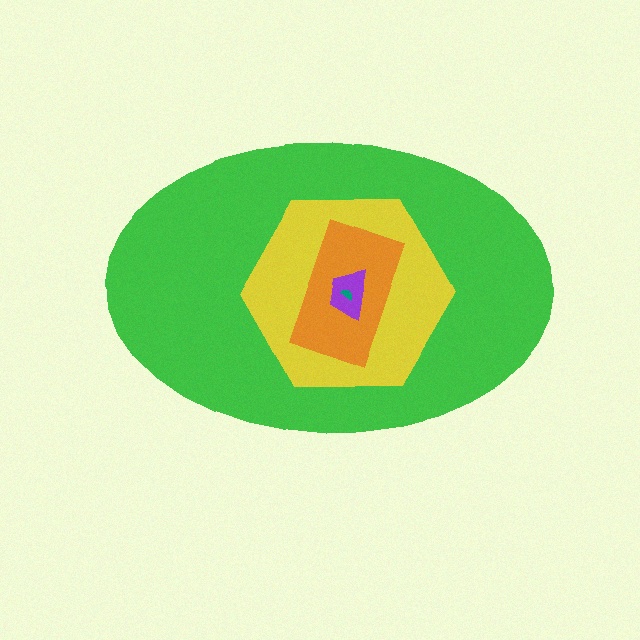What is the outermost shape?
The green ellipse.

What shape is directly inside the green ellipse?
The yellow hexagon.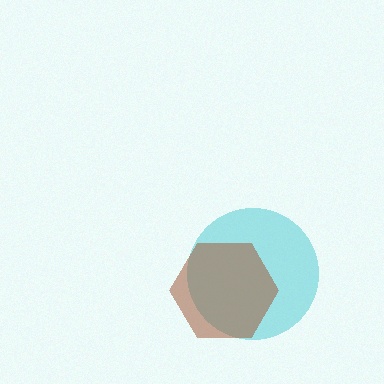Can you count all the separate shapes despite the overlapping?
Yes, there are 2 separate shapes.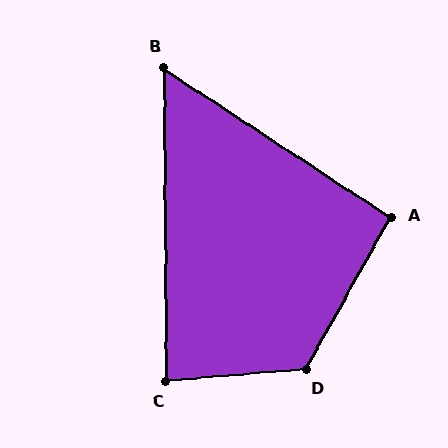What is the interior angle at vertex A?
Approximately 94 degrees (approximately right).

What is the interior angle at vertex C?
Approximately 86 degrees (approximately right).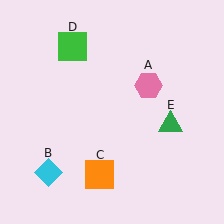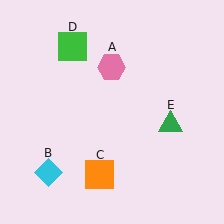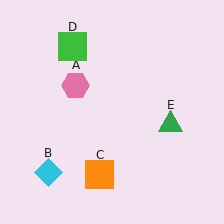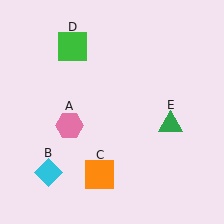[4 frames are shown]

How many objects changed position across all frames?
1 object changed position: pink hexagon (object A).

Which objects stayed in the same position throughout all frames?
Cyan diamond (object B) and orange square (object C) and green square (object D) and green triangle (object E) remained stationary.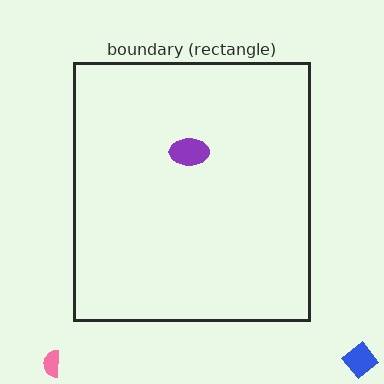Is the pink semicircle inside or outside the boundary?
Outside.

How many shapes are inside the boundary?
1 inside, 2 outside.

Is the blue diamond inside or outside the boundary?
Outside.